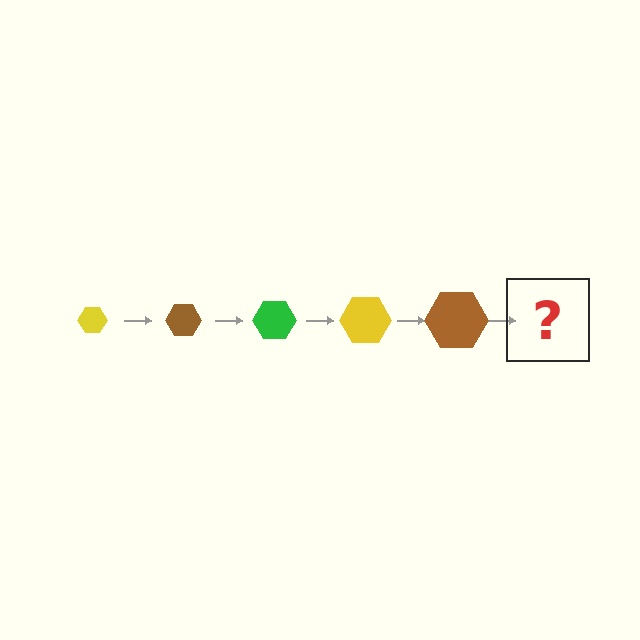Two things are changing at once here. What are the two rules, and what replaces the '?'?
The two rules are that the hexagon grows larger each step and the color cycles through yellow, brown, and green. The '?' should be a green hexagon, larger than the previous one.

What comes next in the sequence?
The next element should be a green hexagon, larger than the previous one.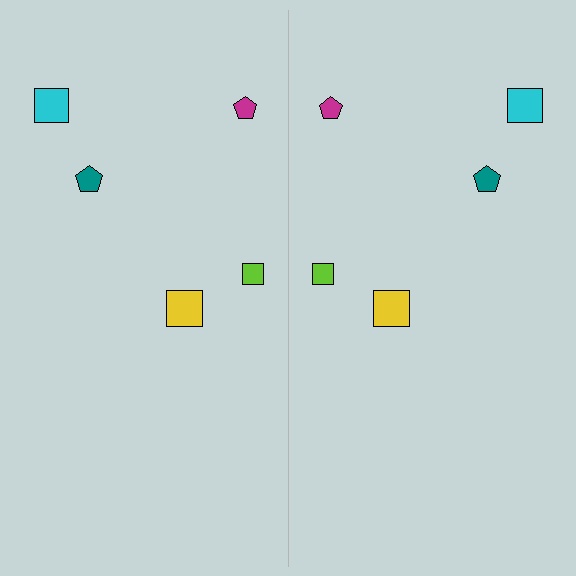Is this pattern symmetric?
Yes, this pattern has bilateral (reflection) symmetry.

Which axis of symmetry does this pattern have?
The pattern has a vertical axis of symmetry running through the center of the image.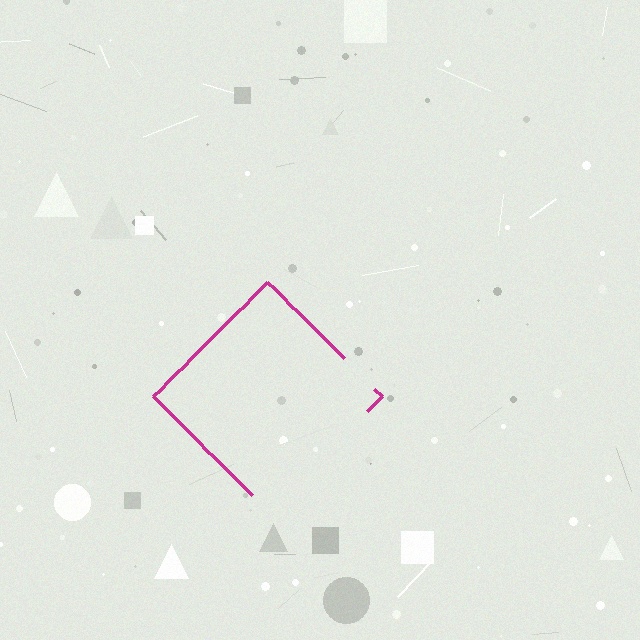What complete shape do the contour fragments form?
The contour fragments form a diamond.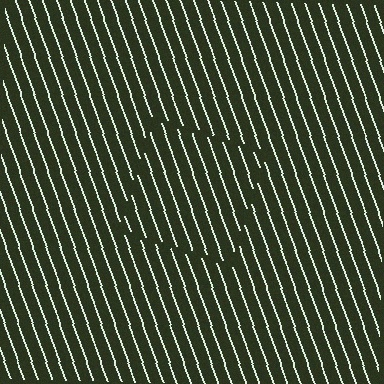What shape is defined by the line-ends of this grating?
An illusory square. The interior of the shape contains the same grating, shifted by half a period — the contour is defined by the phase discontinuity where line-ends from the inner and outer gratings abut.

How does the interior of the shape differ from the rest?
The interior of the shape contains the same grating, shifted by half a period — the contour is defined by the phase discontinuity where line-ends from the inner and outer gratings abut.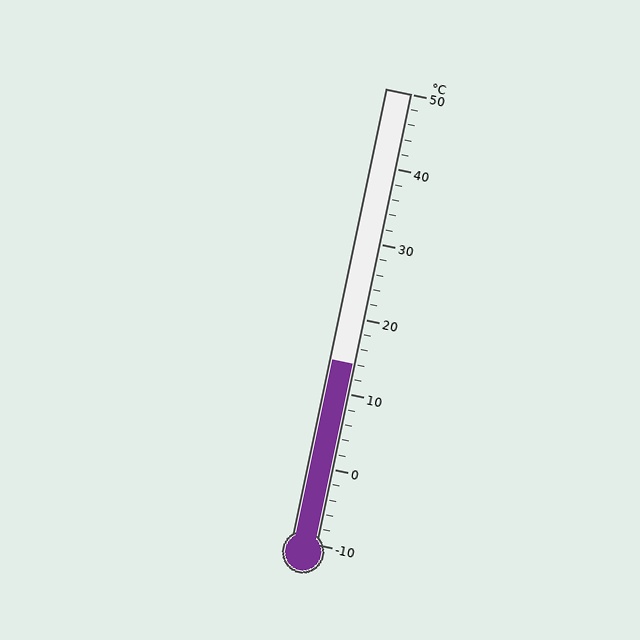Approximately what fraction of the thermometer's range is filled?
The thermometer is filled to approximately 40% of its range.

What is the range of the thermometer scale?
The thermometer scale ranges from -10°C to 50°C.